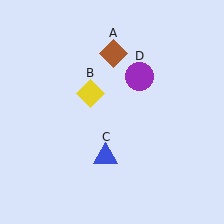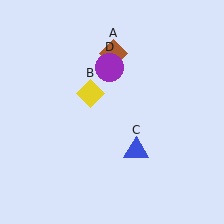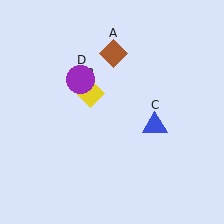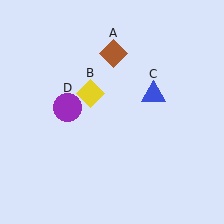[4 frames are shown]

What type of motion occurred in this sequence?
The blue triangle (object C), purple circle (object D) rotated counterclockwise around the center of the scene.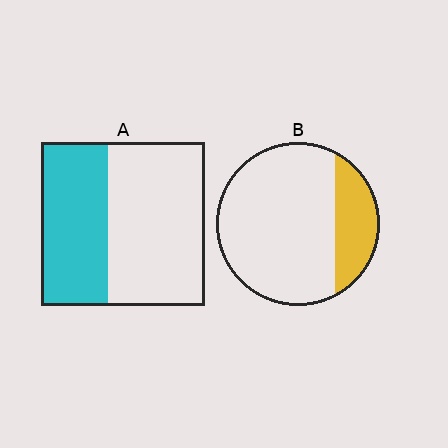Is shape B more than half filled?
No.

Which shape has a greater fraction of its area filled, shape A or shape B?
Shape A.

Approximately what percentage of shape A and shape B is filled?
A is approximately 40% and B is approximately 20%.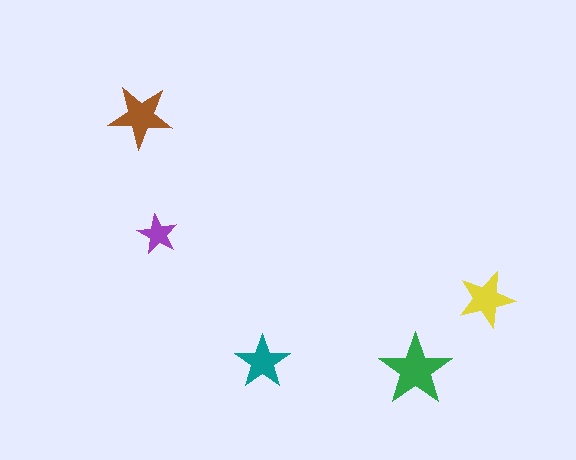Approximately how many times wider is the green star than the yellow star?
About 1.5 times wider.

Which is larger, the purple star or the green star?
The green one.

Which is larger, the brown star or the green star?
The green one.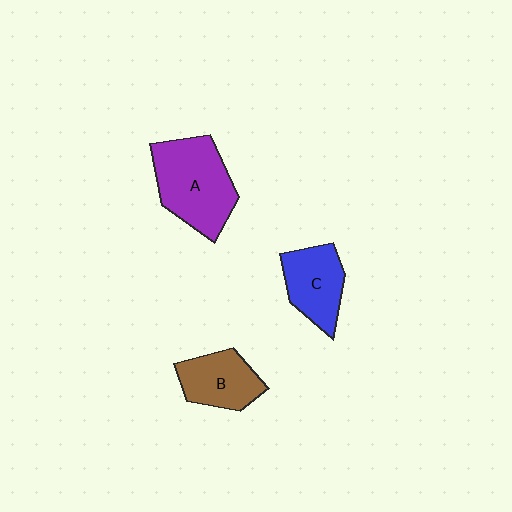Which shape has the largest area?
Shape A (purple).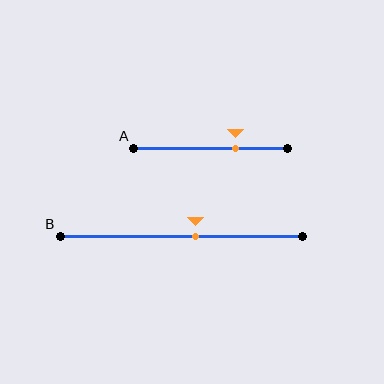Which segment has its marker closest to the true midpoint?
Segment B has its marker closest to the true midpoint.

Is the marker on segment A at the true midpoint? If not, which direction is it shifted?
No, the marker on segment A is shifted to the right by about 16% of the segment length.